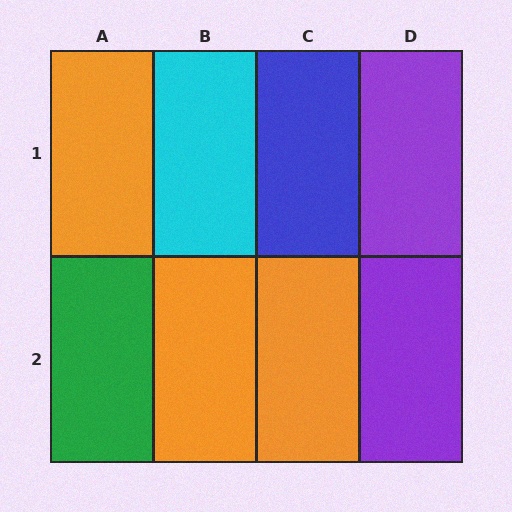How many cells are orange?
3 cells are orange.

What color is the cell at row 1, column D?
Purple.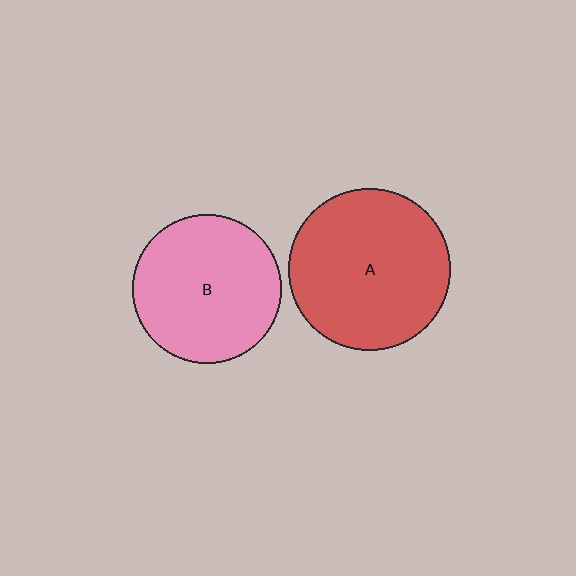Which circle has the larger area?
Circle A (red).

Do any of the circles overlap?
No, none of the circles overlap.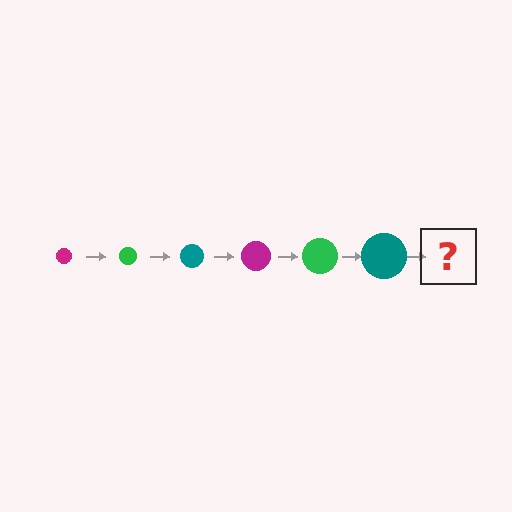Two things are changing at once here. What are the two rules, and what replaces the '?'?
The two rules are that the circle grows larger each step and the color cycles through magenta, green, and teal. The '?' should be a magenta circle, larger than the previous one.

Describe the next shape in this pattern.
It should be a magenta circle, larger than the previous one.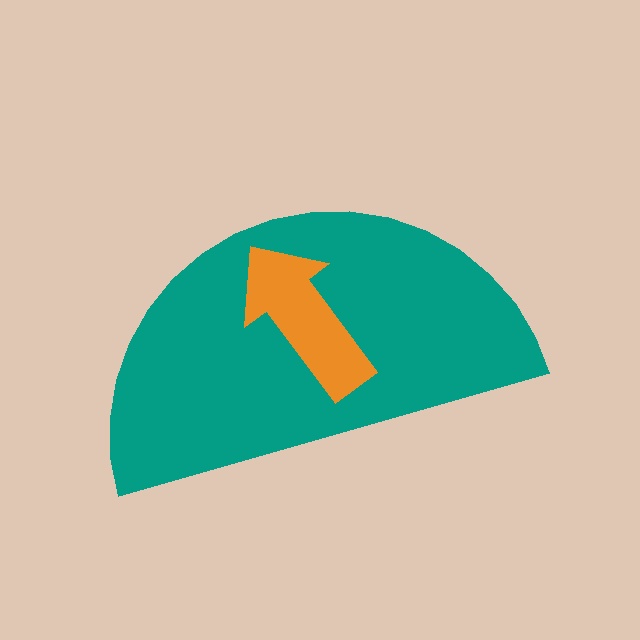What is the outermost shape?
The teal semicircle.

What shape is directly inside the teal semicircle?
The orange arrow.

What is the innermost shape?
The orange arrow.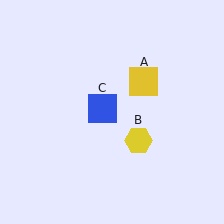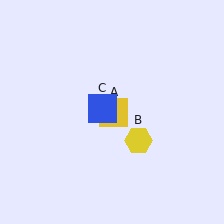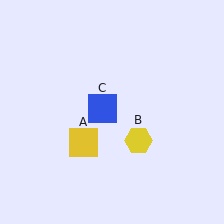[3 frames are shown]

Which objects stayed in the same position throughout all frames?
Yellow hexagon (object B) and blue square (object C) remained stationary.